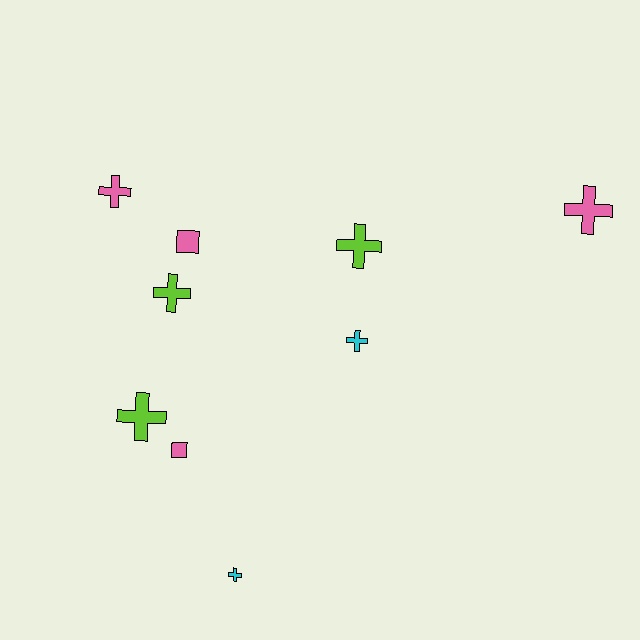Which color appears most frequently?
Pink, with 4 objects.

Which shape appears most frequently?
Cross, with 7 objects.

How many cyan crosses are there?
There are 2 cyan crosses.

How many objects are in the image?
There are 9 objects.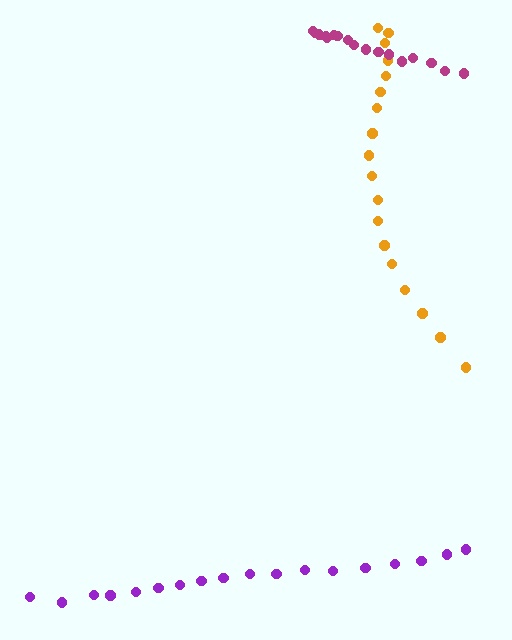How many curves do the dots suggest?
There are 3 distinct paths.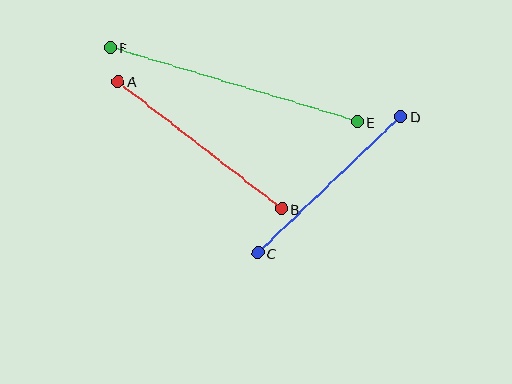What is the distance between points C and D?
The distance is approximately 198 pixels.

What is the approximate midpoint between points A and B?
The midpoint is at approximately (200, 145) pixels.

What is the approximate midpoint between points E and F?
The midpoint is at approximately (234, 85) pixels.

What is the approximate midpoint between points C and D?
The midpoint is at approximately (329, 185) pixels.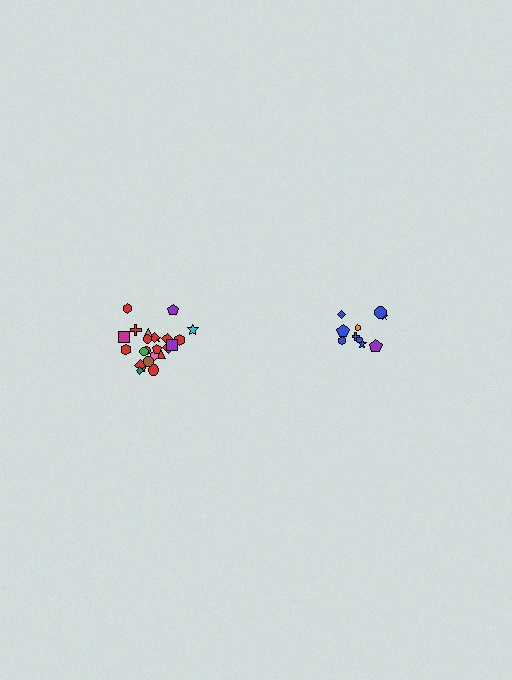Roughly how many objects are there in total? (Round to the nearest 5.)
Roughly 35 objects in total.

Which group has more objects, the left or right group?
The left group.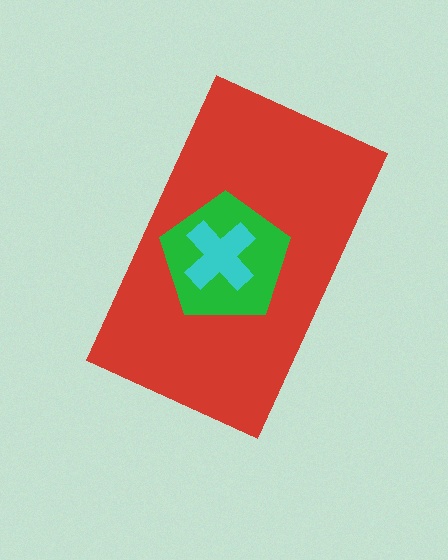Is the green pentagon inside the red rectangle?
Yes.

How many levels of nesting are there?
3.